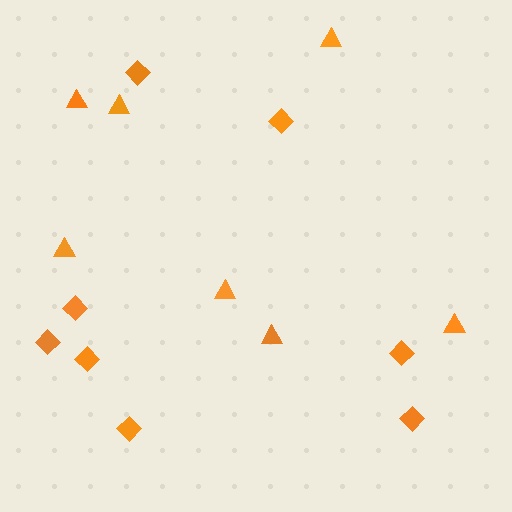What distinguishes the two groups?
There are 2 groups: one group of triangles (7) and one group of diamonds (8).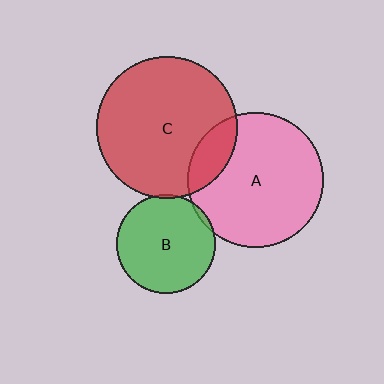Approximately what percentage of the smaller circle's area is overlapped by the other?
Approximately 15%.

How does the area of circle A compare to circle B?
Approximately 1.9 times.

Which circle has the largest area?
Circle C (red).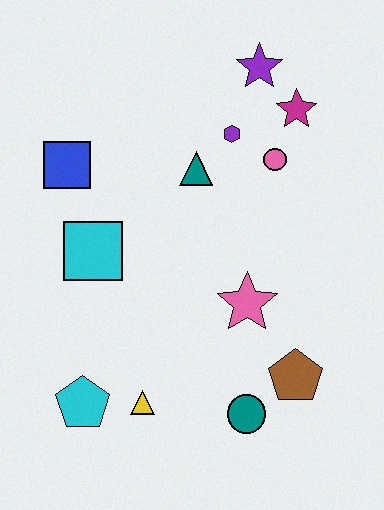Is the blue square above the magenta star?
No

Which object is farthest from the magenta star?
The cyan pentagon is farthest from the magenta star.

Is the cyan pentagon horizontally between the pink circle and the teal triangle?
No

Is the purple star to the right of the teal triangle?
Yes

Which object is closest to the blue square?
The cyan square is closest to the blue square.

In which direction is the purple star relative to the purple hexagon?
The purple star is above the purple hexagon.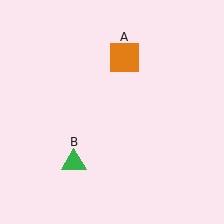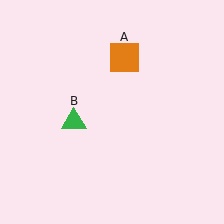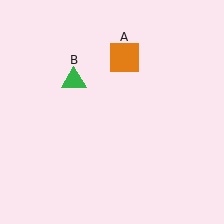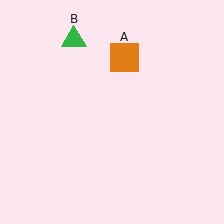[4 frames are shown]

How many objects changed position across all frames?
1 object changed position: green triangle (object B).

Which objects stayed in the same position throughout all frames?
Orange square (object A) remained stationary.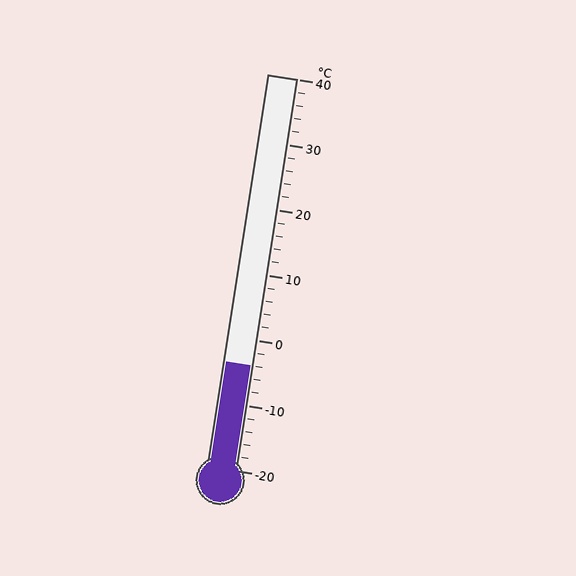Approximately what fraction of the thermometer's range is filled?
The thermometer is filled to approximately 25% of its range.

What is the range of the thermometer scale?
The thermometer scale ranges from -20°C to 40°C.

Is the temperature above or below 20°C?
The temperature is below 20°C.